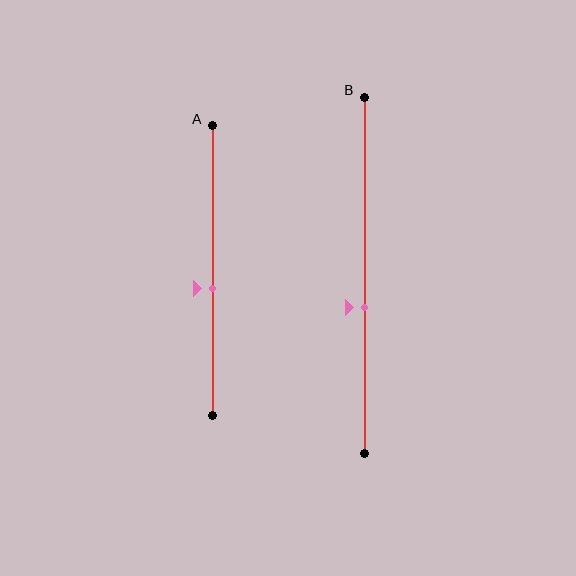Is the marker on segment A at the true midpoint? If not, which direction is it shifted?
No, the marker on segment A is shifted downward by about 6% of the segment length.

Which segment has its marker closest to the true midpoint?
Segment A has its marker closest to the true midpoint.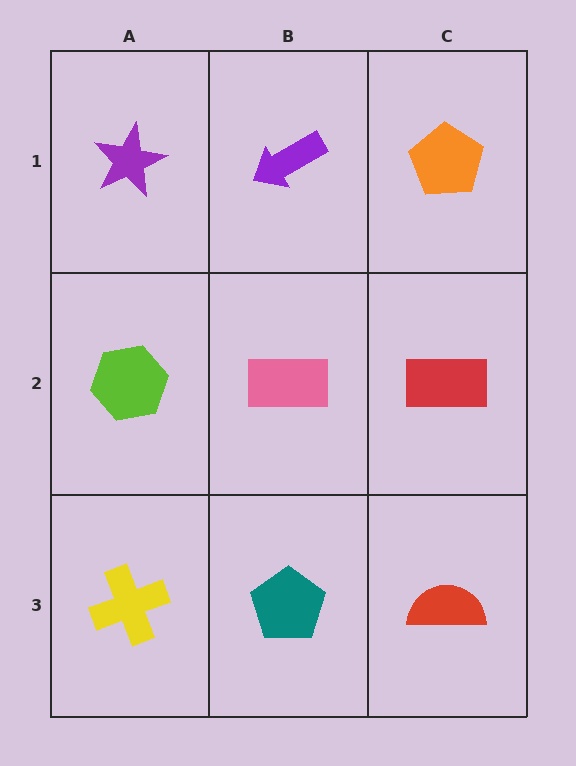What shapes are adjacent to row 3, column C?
A red rectangle (row 2, column C), a teal pentagon (row 3, column B).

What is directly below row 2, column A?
A yellow cross.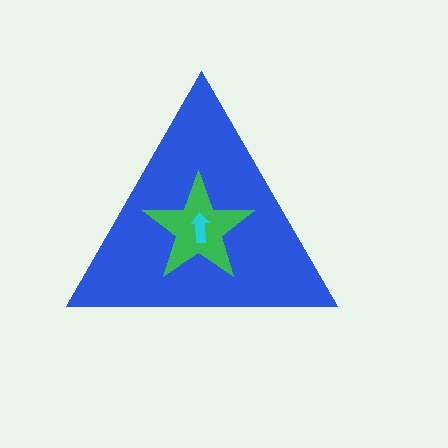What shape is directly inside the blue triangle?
The green star.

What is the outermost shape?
The blue triangle.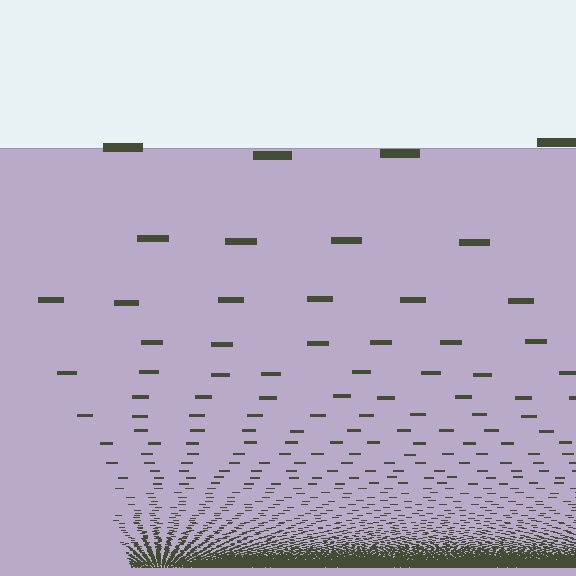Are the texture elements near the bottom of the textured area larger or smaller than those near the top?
Smaller. The gradient is inverted — elements near the bottom are smaller and denser.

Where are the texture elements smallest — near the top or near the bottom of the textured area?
Near the bottom.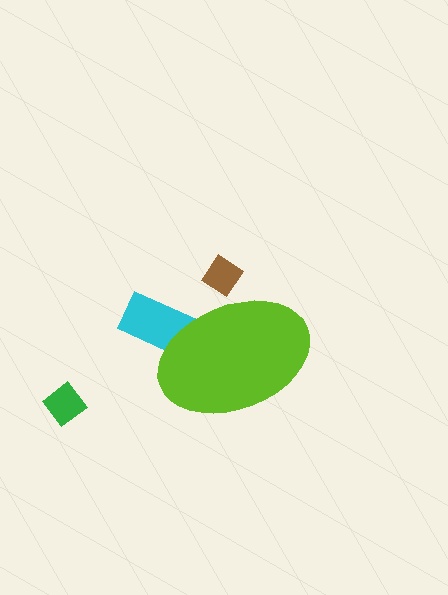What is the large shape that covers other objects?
A lime ellipse.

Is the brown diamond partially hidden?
Yes, the brown diamond is partially hidden behind the lime ellipse.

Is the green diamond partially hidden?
No, the green diamond is fully visible.